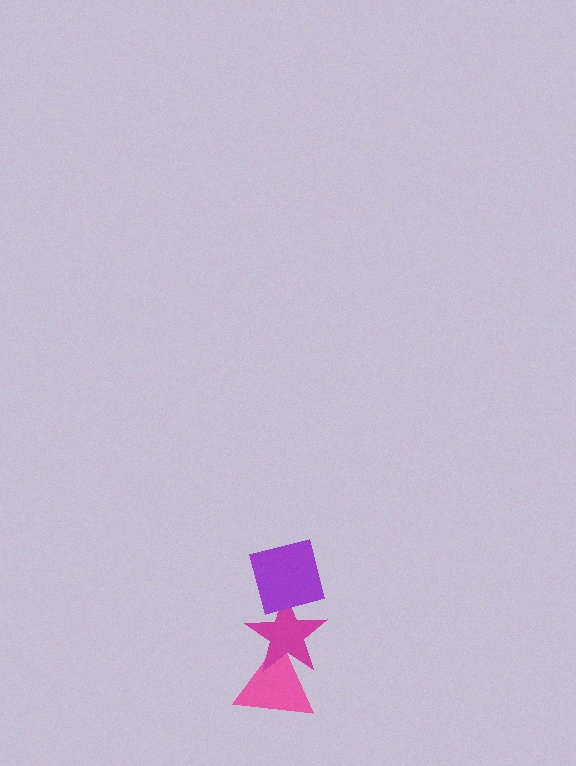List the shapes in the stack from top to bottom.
From top to bottom: the purple square, the magenta star, the pink triangle.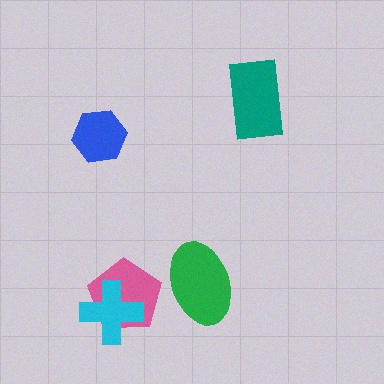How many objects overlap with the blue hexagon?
0 objects overlap with the blue hexagon.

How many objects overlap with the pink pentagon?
1 object overlaps with the pink pentagon.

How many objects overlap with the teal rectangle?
0 objects overlap with the teal rectangle.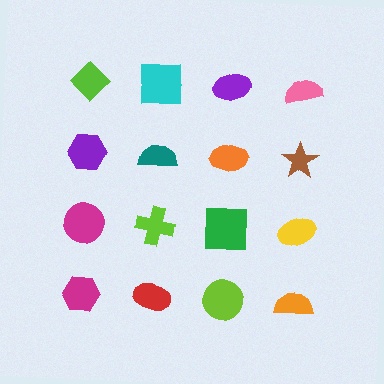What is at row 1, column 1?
A lime diamond.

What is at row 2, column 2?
A teal semicircle.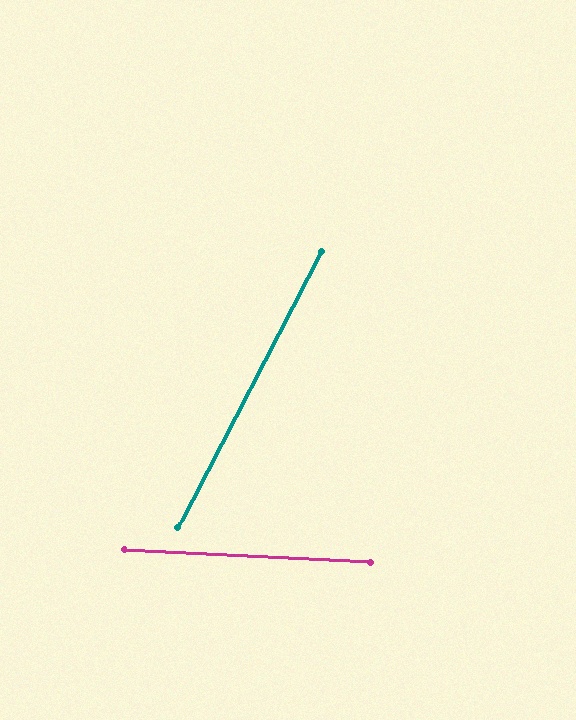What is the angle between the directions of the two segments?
Approximately 65 degrees.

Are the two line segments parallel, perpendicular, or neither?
Neither parallel nor perpendicular — they differ by about 65°.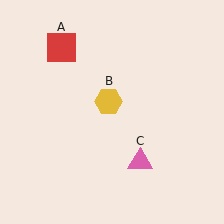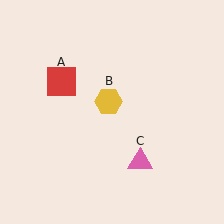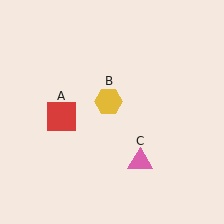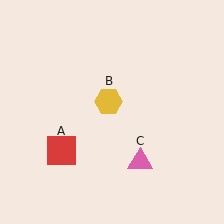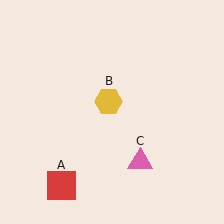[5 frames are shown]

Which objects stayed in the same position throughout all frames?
Yellow hexagon (object B) and pink triangle (object C) remained stationary.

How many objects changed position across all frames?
1 object changed position: red square (object A).